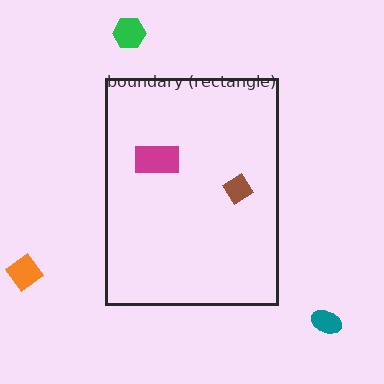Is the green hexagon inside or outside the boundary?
Outside.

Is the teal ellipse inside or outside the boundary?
Outside.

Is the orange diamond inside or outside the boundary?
Outside.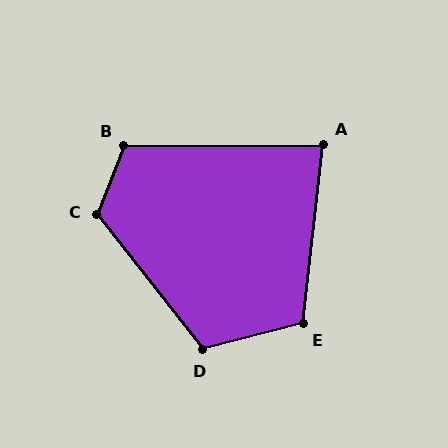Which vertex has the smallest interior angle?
A, at approximately 83 degrees.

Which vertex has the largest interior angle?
C, at approximately 121 degrees.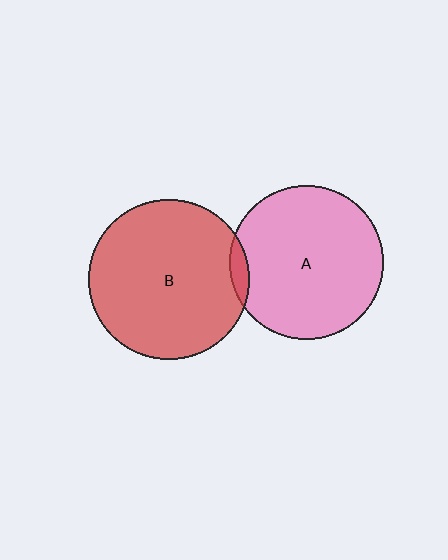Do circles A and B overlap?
Yes.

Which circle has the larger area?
Circle B (red).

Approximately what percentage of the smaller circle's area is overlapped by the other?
Approximately 5%.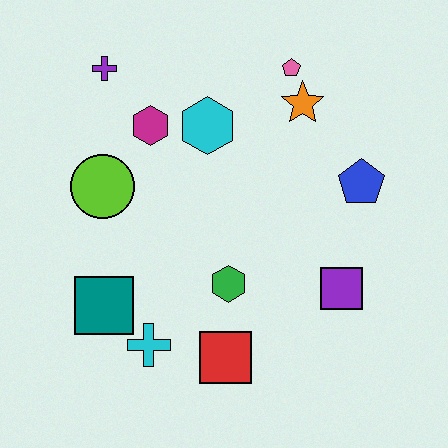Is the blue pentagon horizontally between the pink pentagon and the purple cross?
No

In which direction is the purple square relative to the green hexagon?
The purple square is to the right of the green hexagon.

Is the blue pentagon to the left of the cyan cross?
No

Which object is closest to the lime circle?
The magenta hexagon is closest to the lime circle.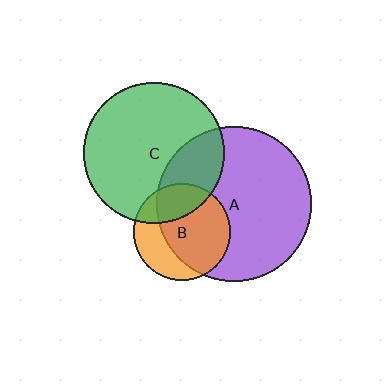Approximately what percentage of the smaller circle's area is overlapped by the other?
Approximately 25%.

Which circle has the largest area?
Circle A (purple).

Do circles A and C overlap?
Yes.